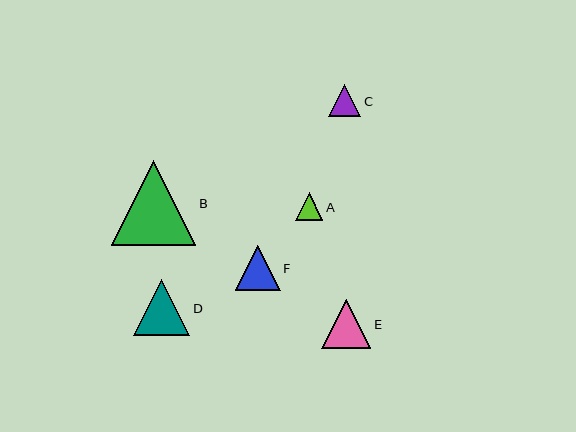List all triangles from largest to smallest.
From largest to smallest: B, D, E, F, C, A.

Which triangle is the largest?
Triangle B is the largest with a size of approximately 85 pixels.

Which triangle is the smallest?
Triangle A is the smallest with a size of approximately 27 pixels.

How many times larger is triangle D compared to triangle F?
Triangle D is approximately 1.2 times the size of triangle F.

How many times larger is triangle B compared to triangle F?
Triangle B is approximately 1.9 times the size of triangle F.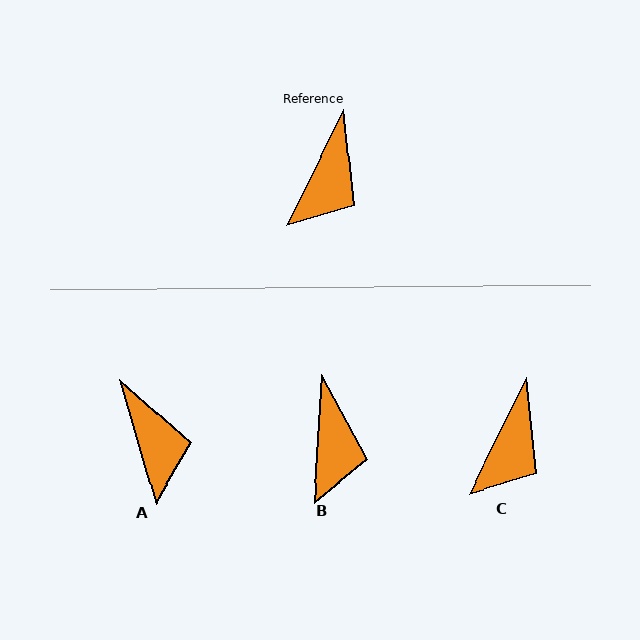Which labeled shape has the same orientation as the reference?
C.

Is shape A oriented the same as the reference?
No, it is off by about 43 degrees.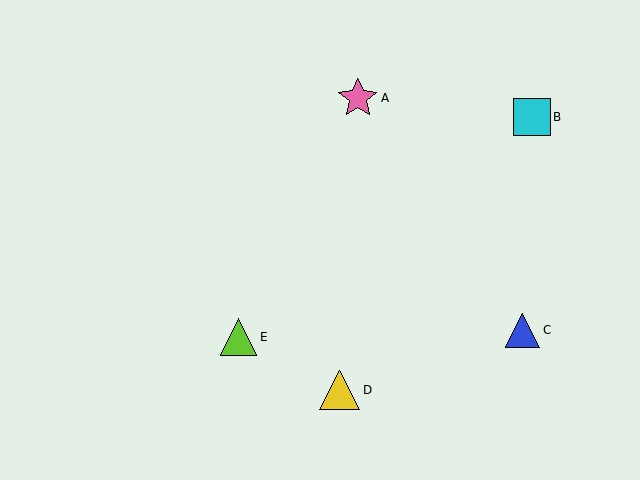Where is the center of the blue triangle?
The center of the blue triangle is at (523, 330).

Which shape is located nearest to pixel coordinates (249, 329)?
The lime triangle (labeled E) at (239, 337) is nearest to that location.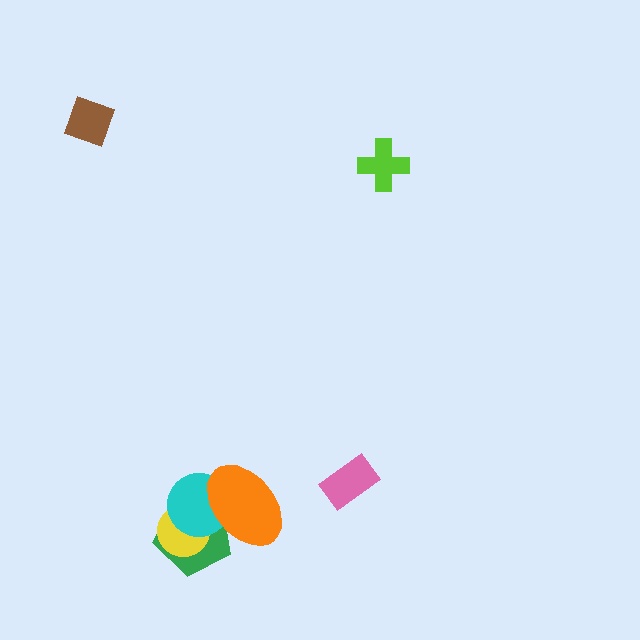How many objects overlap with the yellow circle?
2 objects overlap with the yellow circle.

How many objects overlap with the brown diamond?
0 objects overlap with the brown diamond.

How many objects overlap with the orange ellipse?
2 objects overlap with the orange ellipse.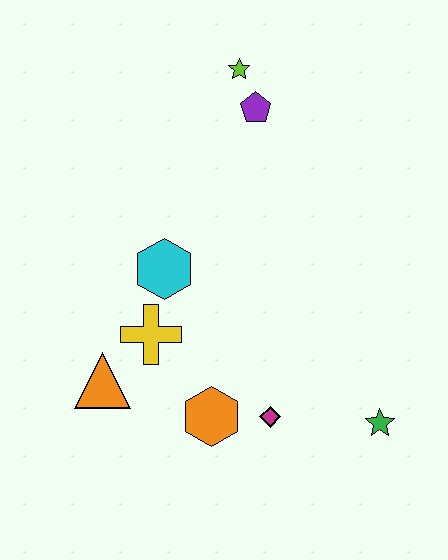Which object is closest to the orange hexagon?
The magenta diamond is closest to the orange hexagon.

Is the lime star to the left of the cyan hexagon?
No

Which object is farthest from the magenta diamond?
The lime star is farthest from the magenta diamond.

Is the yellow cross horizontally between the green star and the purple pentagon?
No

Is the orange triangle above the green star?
Yes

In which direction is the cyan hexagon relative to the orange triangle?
The cyan hexagon is above the orange triangle.